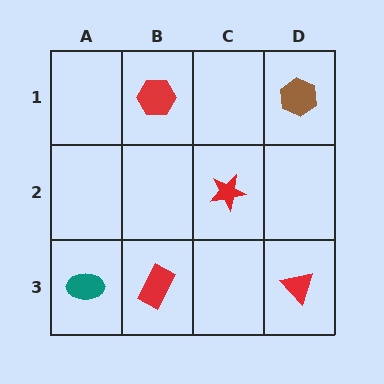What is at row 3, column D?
A red triangle.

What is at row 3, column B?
A red rectangle.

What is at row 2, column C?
A red star.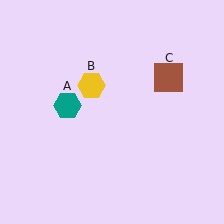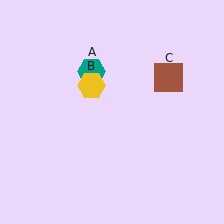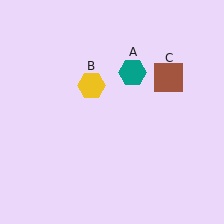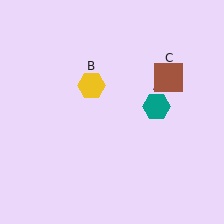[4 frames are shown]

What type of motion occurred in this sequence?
The teal hexagon (object A) rotated clockwise around the center of the scene.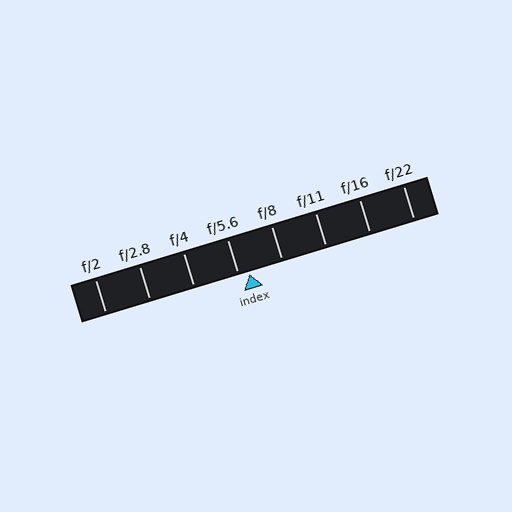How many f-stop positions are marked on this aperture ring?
There are 8 f-stop positions marked.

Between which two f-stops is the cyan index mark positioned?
The index mark is between f/5.6 and f/8.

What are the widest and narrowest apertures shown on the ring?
The widest aperture shown is f/2 and the narrowest is f/22.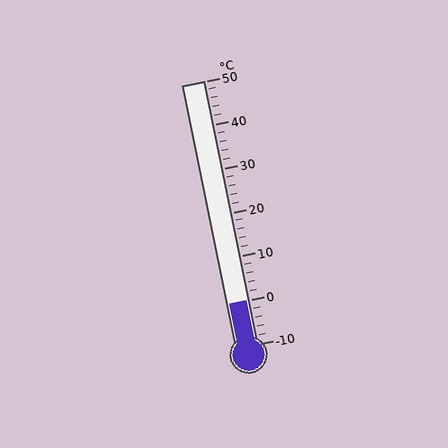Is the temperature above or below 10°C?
The temperature is below 10°C.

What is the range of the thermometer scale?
The thermometer scale ranges from -10°C to 50°C.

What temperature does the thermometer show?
The thermometer shows approximately 0°C.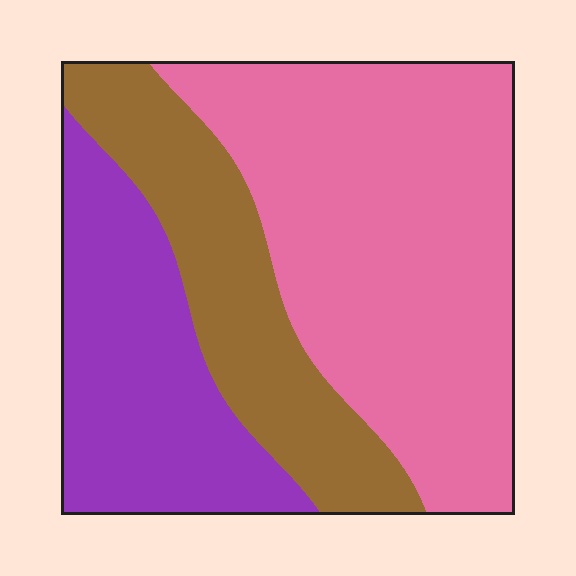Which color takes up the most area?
Pink, at roughly 50%.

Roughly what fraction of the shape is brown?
Brown takes up less than a quarter of the shape.